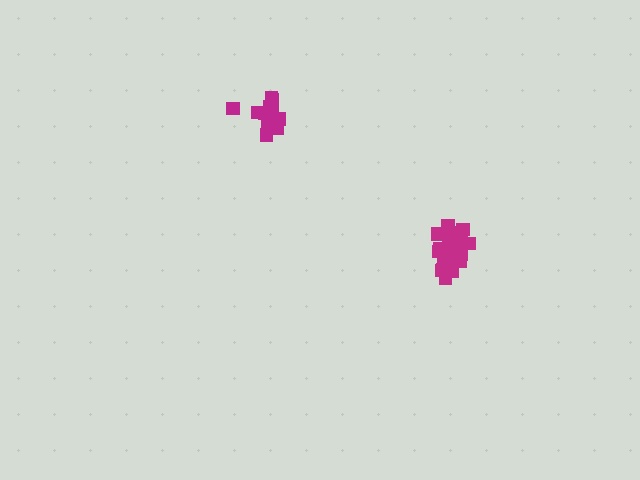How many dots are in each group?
Group 1: 21 dots, Group 2: 15 dots (36 total).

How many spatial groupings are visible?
There are 2 spatial groupings.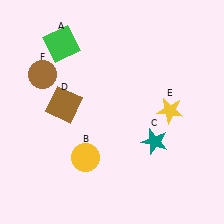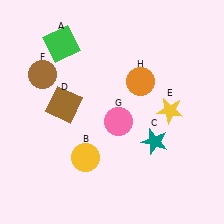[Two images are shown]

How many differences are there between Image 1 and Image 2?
There are 2 differences between the two images.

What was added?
A pink circle (G), an orange circle (H) were added in Image 2.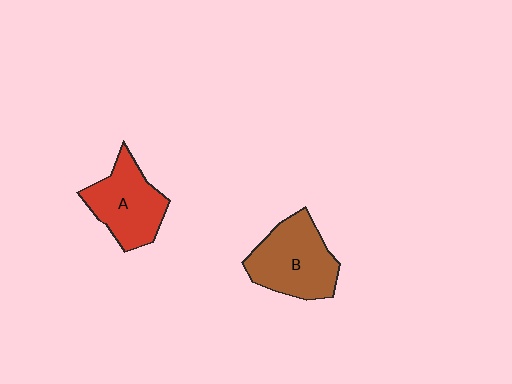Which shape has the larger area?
Shape B (brown).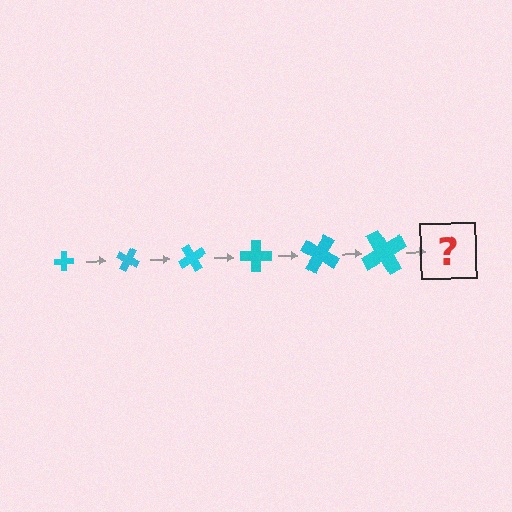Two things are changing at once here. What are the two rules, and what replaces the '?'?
The two rules are that the cross grows larger each step and it rotates 30 degrees each step. The '?' should be a cross, larger than the previous one and rotated 180 degrees from the start.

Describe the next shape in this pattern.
It should be a cross, larger than the previous one and rotated 180 degrees from the start.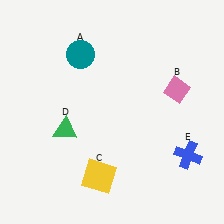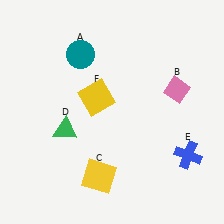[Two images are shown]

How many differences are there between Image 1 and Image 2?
There is 1 difference between the two images.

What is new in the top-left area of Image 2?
A yellow square (F) was added in the top-left area of Image 2.